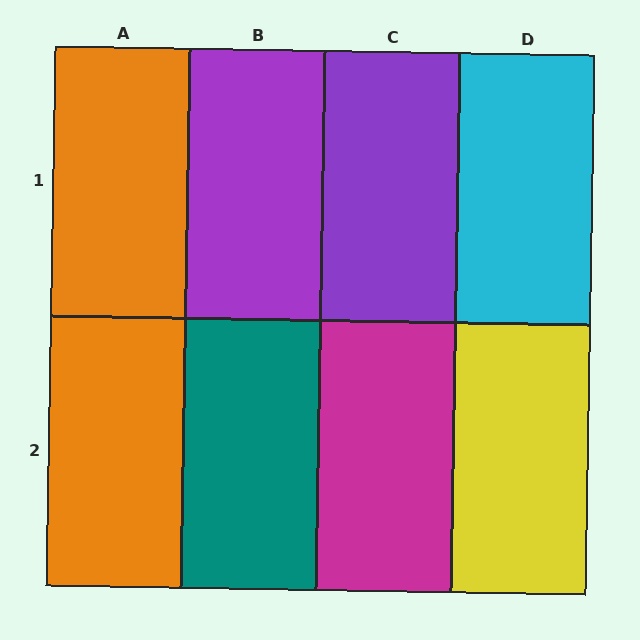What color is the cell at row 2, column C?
Magenta.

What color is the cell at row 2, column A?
Orange.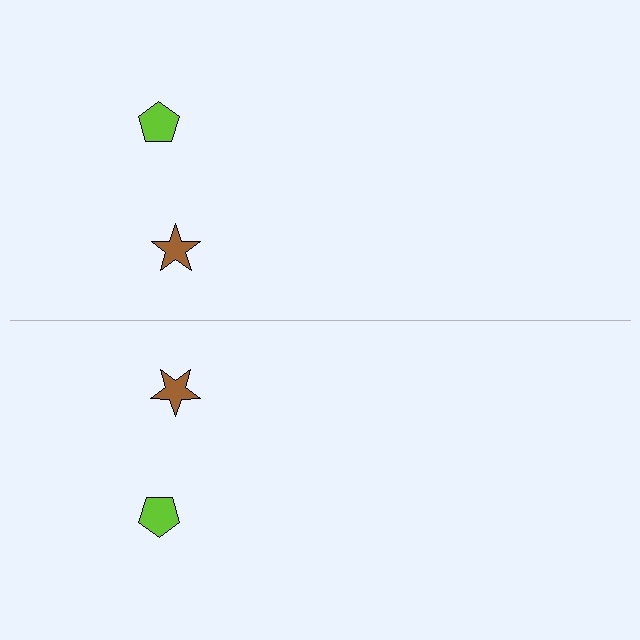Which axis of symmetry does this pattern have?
The pattern has a horizontal axis of symmetry running through the center of the image.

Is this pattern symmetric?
Yes, this pattern has bilateral (reflection) symmetry.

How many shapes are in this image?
There are 4 shapes in this image.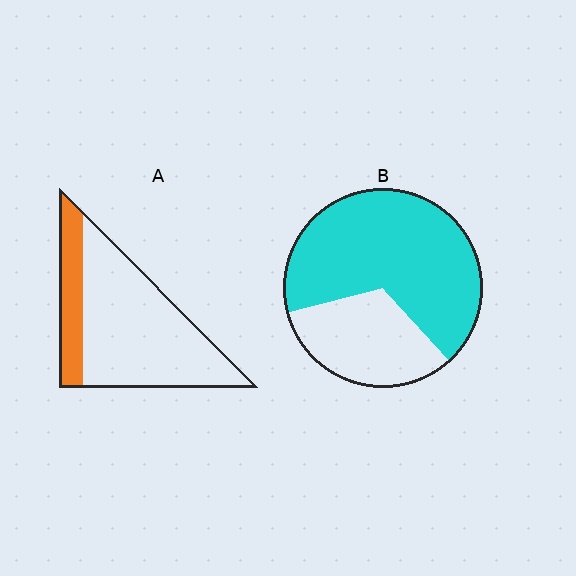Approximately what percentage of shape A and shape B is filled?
A is approximately 25% and B is approximately 65%.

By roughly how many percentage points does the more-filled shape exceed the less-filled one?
By roughly 45 percentage points (B over A).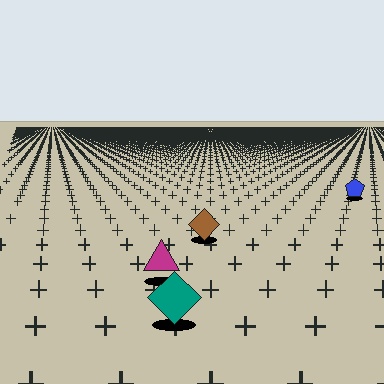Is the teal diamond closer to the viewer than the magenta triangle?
Yes. The teal diamond is closer — you can tell from the texture gradient: the ground texture is coarser near it.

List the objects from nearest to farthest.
From nearest to farthest: the teal diamond, the magenta triangle, the brown diamond, the blue pentagon.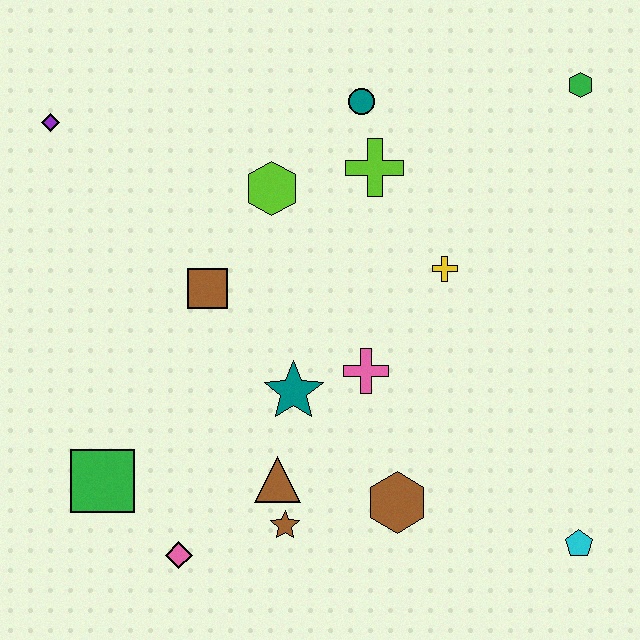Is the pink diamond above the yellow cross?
No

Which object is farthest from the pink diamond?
The green hexagon is farthest from the pink diamond.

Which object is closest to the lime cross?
The teal circle is closest to the lime cross.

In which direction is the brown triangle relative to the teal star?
The brown triangle is below the teal star.